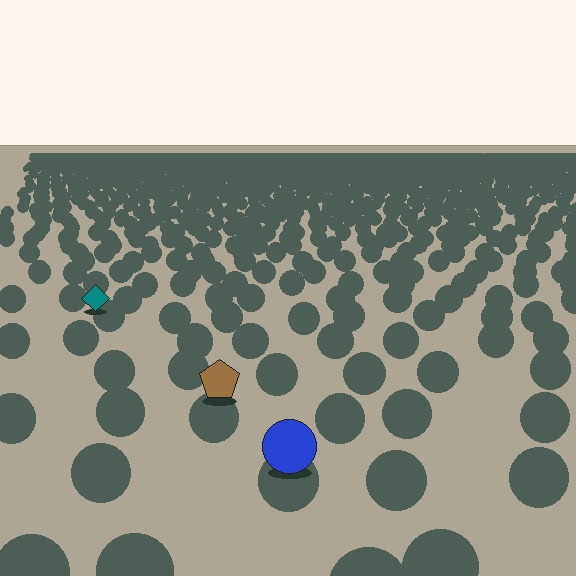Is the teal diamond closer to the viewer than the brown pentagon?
No. The brown pentagon is closer — you can tell from the texture gradient: the ground texture is coarser near it.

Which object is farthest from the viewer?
The teal diamond is farthest from the viewer. It appears smaller and the ground texture around it is denser.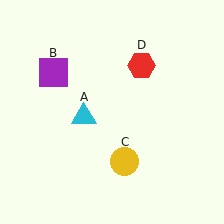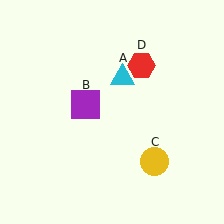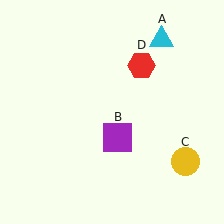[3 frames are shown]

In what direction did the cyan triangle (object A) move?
The cyan triangle (object A) moved up and to the right.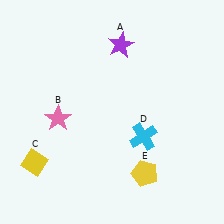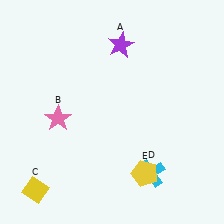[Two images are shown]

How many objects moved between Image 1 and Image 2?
2 objects moved between the two images.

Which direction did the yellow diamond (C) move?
The yellow diamond (C) moved down.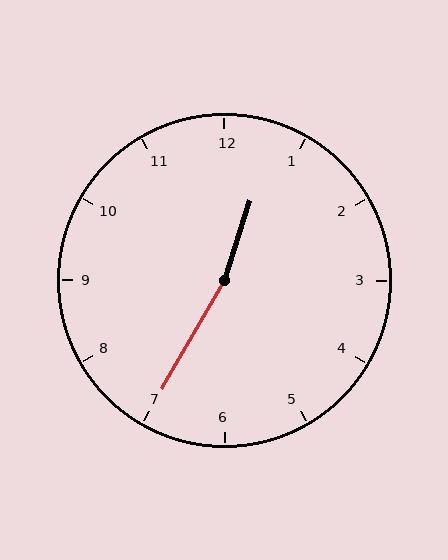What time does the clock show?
12:35.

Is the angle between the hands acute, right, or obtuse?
It is obtuse.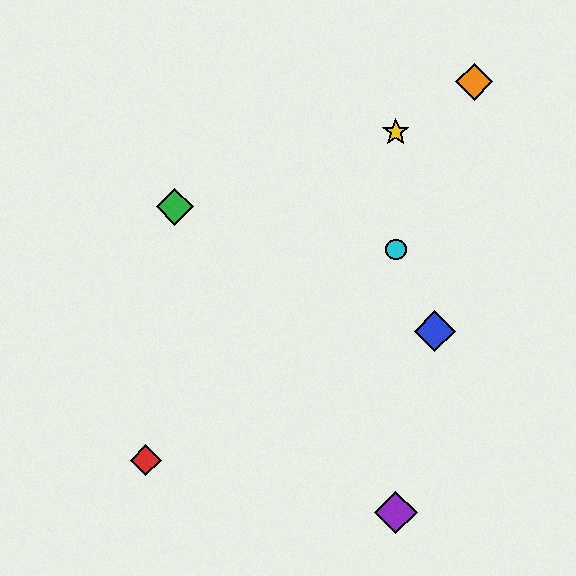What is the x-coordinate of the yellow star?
The yellow star is at x≈396.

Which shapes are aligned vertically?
The yellow star, the purple diamond, the cyan circle are aligned vertically.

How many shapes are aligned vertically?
3 shapes (the yellow star, the purple diamond, the cyan circle) are aligned vertically.